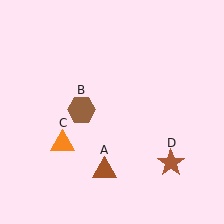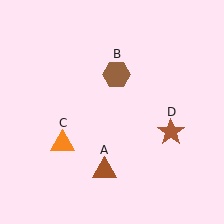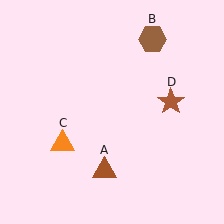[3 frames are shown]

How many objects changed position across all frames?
2 objects changed position: brown hexagon (object B), brown star (object D).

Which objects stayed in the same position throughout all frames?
Brown triangle (object A) and orange triangle (object C) remained stationary.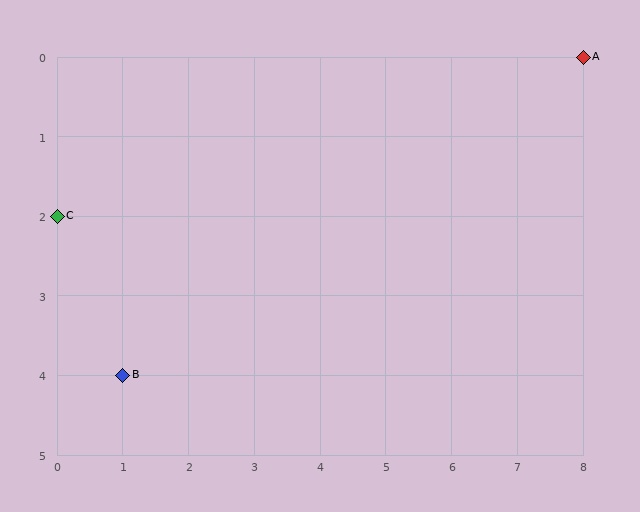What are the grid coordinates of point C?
Point C is at grid coordinates (0, 2).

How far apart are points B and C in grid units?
Points B and C are 1 column and 2 rows apart (about 2.2 grid units diagonally).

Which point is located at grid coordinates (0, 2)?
Point C is at (0, 2).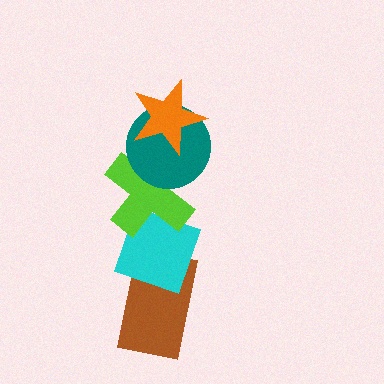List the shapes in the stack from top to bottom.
From top to bottom: the orange star, the teal circle, the lime cross, the cyan diamond, the brown rectangle.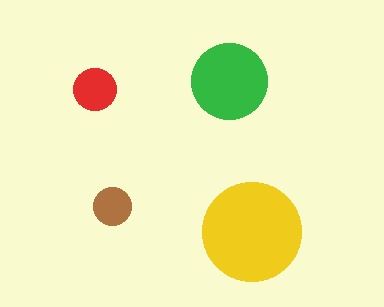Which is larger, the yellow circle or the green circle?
The yellow one.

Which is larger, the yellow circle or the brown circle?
The yellow one.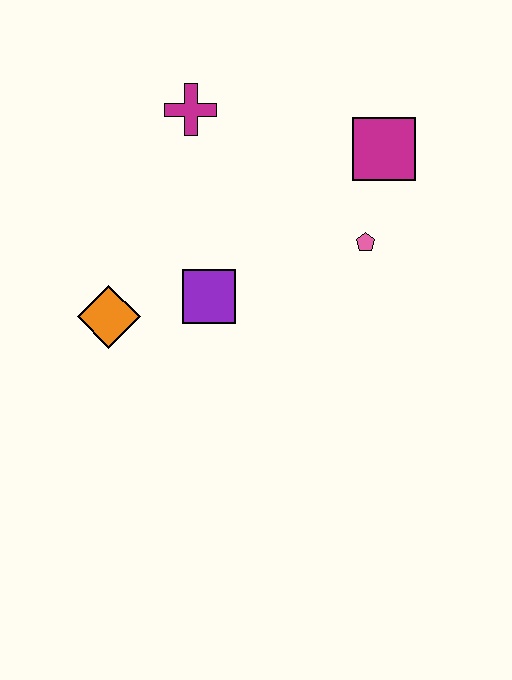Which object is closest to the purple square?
The orange diamond is closest to the purple square.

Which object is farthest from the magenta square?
The orange diamond is farthest from the magenta square.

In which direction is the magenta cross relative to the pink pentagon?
The magenta cross is to the left of the pink pentagon.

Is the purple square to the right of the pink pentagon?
No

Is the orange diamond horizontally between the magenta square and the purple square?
No